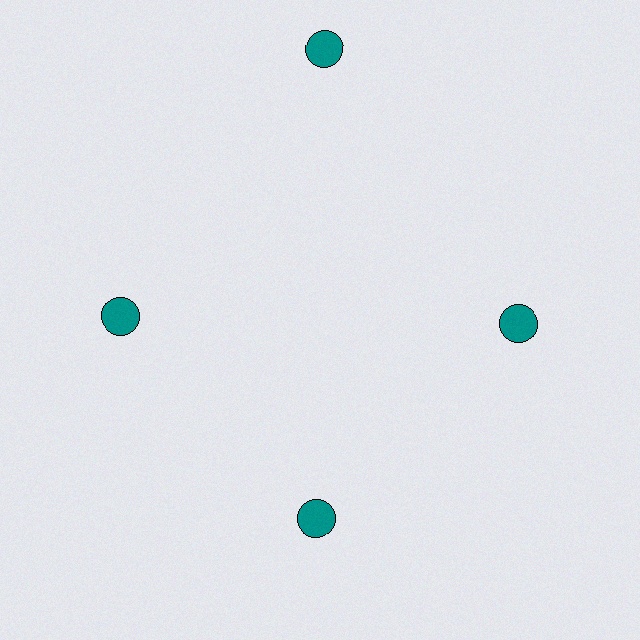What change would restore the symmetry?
The symmetry would be restored by moving it inward, back onto the ring so that all 4 circles sit at equal angles and equal distance from the center.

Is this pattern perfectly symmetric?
No. The 4 teal circles are arranged in a ring, but one element near the 12 o'clock position is pushed outward from the center, breaking the 4-fold rotational symmetry.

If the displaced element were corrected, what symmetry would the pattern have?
It would have 4-fold rotational symmetry — the pattern would map onto itself every 90 degrees.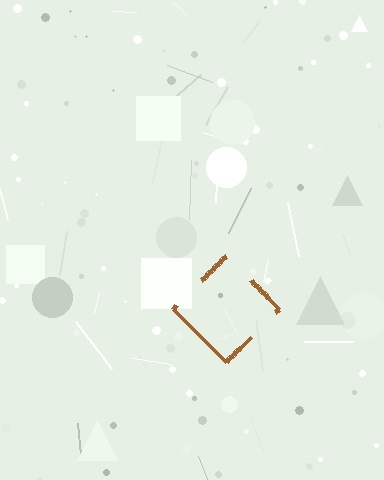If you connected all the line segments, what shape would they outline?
They would outline a diamond.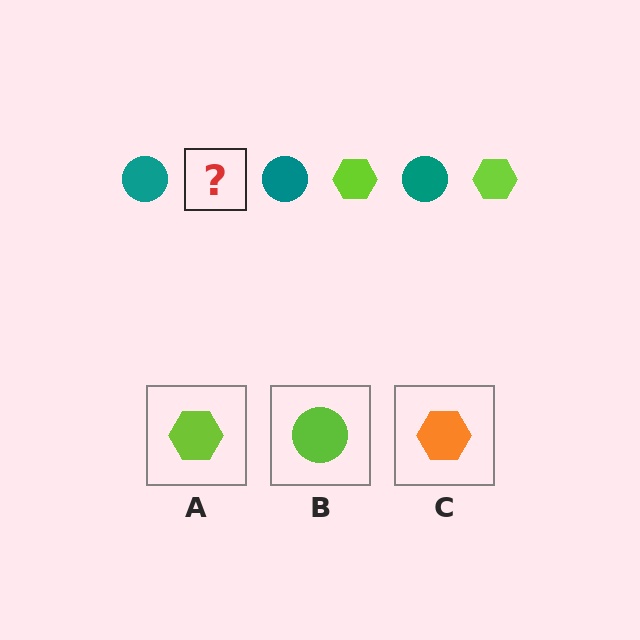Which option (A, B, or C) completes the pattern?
A.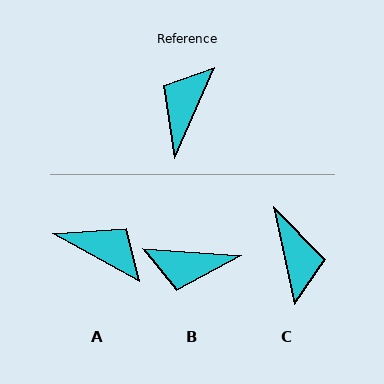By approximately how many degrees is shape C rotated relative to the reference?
Approximately 144 degrees clockwise.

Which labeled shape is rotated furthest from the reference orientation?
C, about 144 degrees away.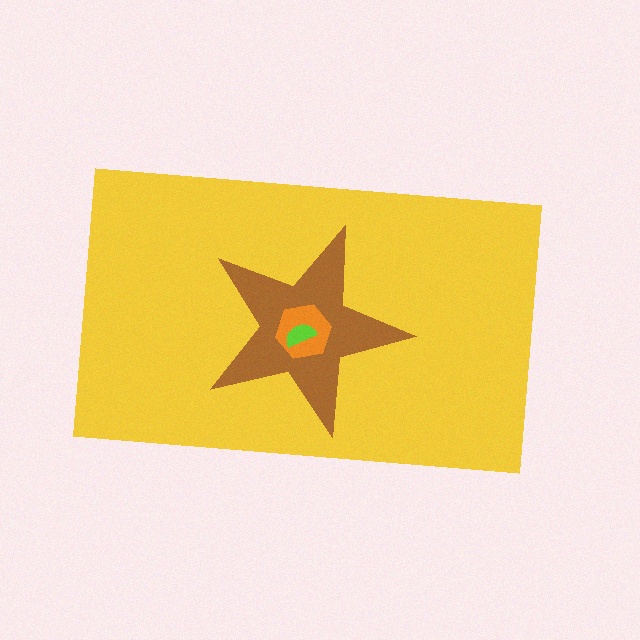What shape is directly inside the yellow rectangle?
The brown star.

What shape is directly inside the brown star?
The orange hexagon.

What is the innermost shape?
The lime semicircle.